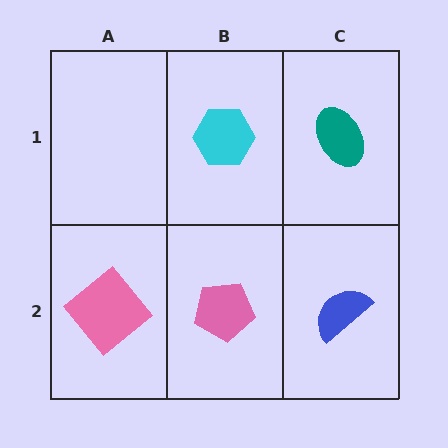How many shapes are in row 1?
2 shapes.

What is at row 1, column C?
A teal ellipse.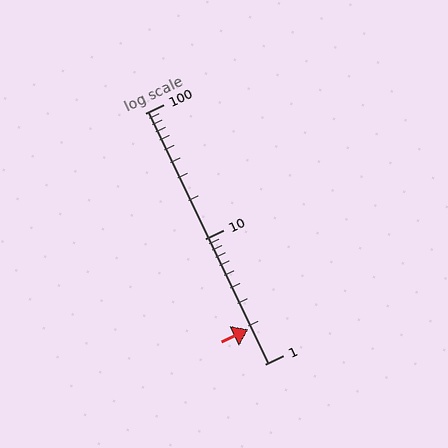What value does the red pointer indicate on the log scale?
The pointer indicates approximately 1.9.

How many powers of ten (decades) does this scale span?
The scale spans 2 decades, from 1 to 100.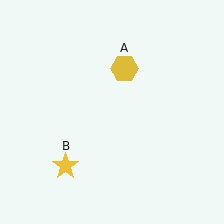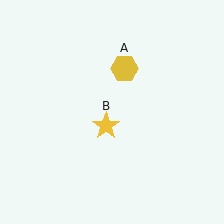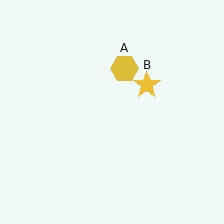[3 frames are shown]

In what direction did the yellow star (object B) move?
The yellow star (object B) moved up and to the right.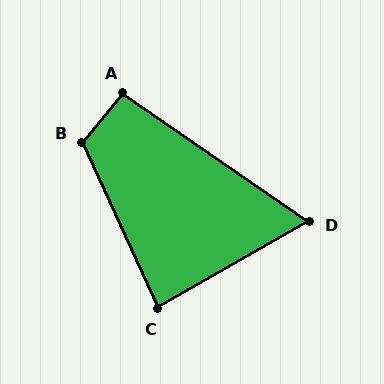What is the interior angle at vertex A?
Approximately 95 degrees (obtuse).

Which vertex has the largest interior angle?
B, at approximately 116 degrees.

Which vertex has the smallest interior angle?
D, at approximately 64 degrees.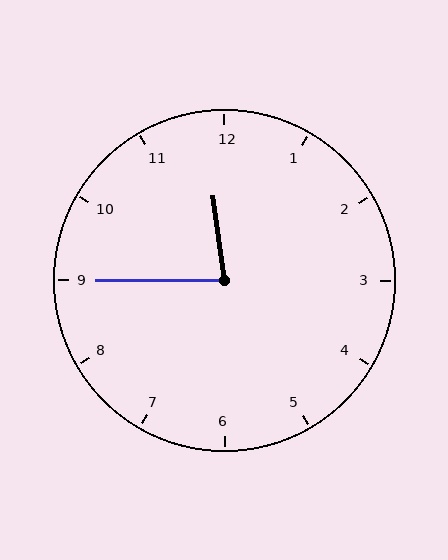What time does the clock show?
11:45.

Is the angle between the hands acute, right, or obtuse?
It is acute.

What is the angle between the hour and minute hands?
Approximately 82 degrees.